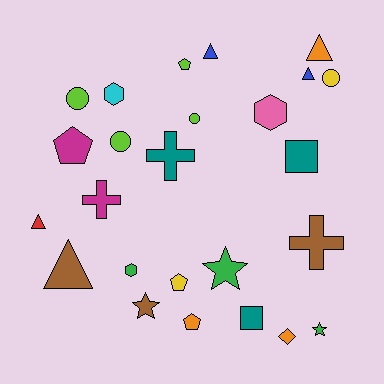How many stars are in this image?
There are 3 stars.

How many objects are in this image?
There are 25 objects.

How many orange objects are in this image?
There are 3 orange objects.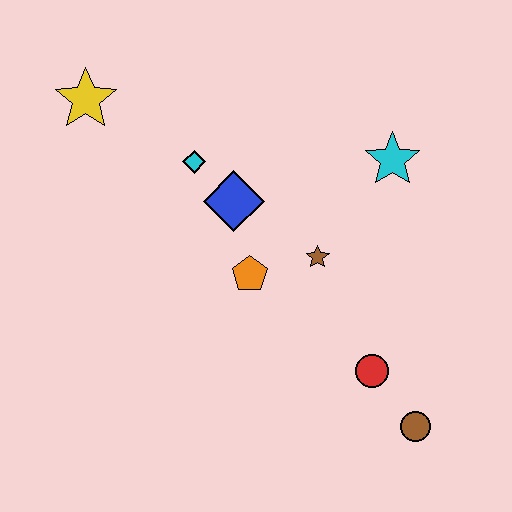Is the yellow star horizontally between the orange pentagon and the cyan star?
No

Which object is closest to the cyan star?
The brown star is closest to the cyan star.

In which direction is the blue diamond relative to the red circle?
The blue diamond is above the red circle.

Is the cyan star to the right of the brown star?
Yes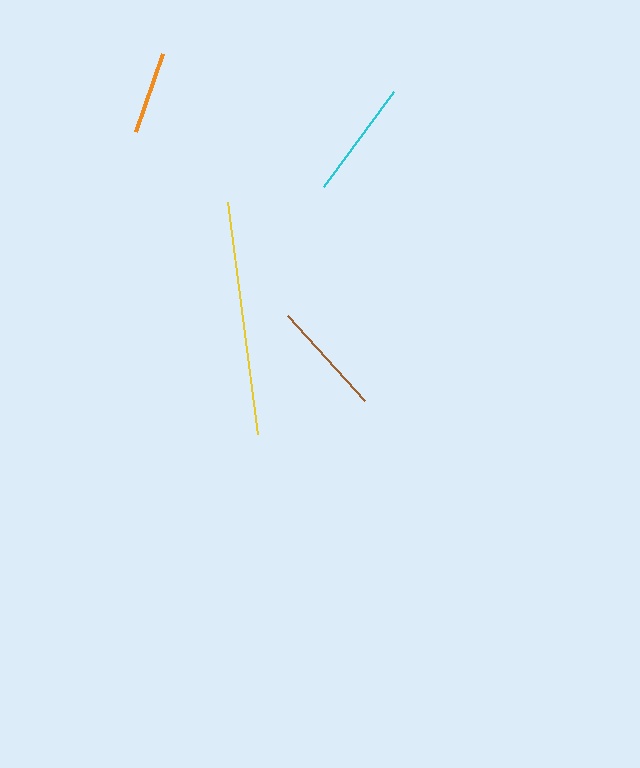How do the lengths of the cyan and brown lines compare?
The cyan and brown lines are approximately the same length.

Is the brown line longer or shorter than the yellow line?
The yellow line is longer than the brown line.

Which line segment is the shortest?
The orange line is the shortest at approximately 83 pixels.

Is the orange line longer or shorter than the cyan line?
The cyan line is longer than the orange line.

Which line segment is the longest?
The yellow line is the longest at approximately 234 pixels.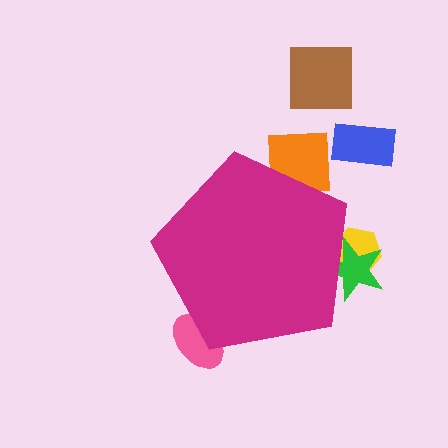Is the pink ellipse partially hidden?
Yes, the pink ellipse is partially hidden behind the magenta pentagon.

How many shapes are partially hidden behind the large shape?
4 shapes are partially hidden.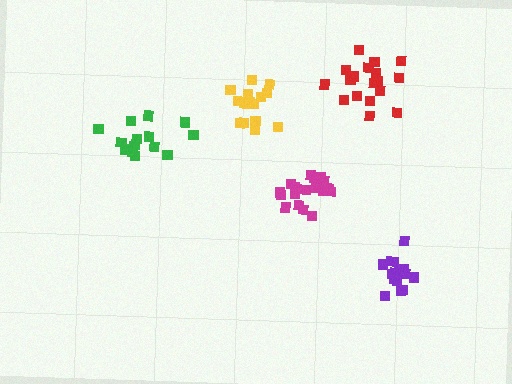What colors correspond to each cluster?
The clusters are colored: purple, yellow, magenta, red, green.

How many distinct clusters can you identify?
There are 5 distinct clusters.